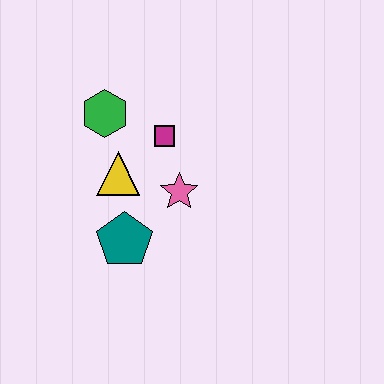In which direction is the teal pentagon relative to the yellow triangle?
The teal pentagon is below the yellow triangle.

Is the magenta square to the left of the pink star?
Yes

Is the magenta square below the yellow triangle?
No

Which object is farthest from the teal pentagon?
The green hexagon is farthest from the teal pentagon.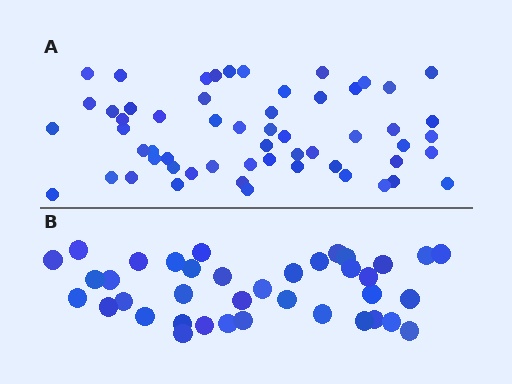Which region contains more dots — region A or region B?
Region A (the top region) has more dots.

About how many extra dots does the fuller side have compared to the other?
Region A has approximately 20 more dots than region B.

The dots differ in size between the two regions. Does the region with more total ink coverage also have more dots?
No. Region B has more total ink coverage because its dots are larger, but region A actually contains more individual dots. Total area can be misleading — the number of items is what matters here.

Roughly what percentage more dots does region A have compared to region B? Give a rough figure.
About 50% more.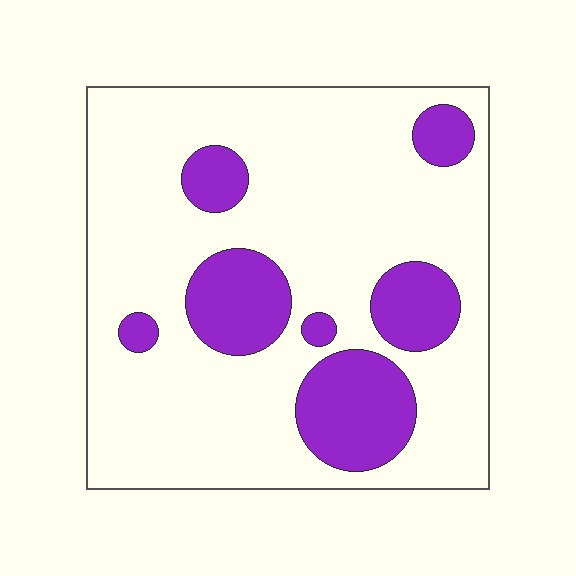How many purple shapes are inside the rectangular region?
7.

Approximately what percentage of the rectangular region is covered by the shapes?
Approximately 20%.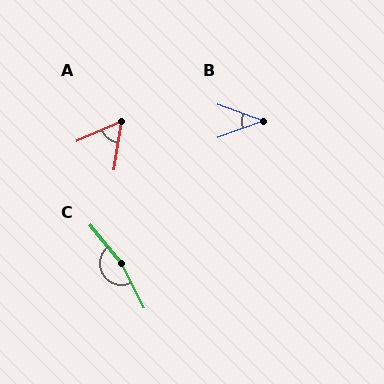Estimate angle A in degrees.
Approximately 58 degrees.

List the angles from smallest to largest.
B (40°), A (58°), C (168°).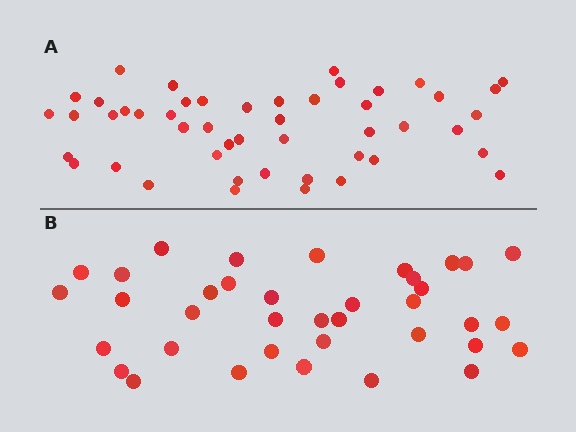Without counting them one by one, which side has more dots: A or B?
Region A (the top region) has more dots.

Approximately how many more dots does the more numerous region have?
Region A has roughly 12 or so more dots than region B.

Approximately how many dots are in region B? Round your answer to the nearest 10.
About 40 dots. (The exact count is 37, which rounds to 40.)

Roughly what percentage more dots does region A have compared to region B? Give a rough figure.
About 30% more.